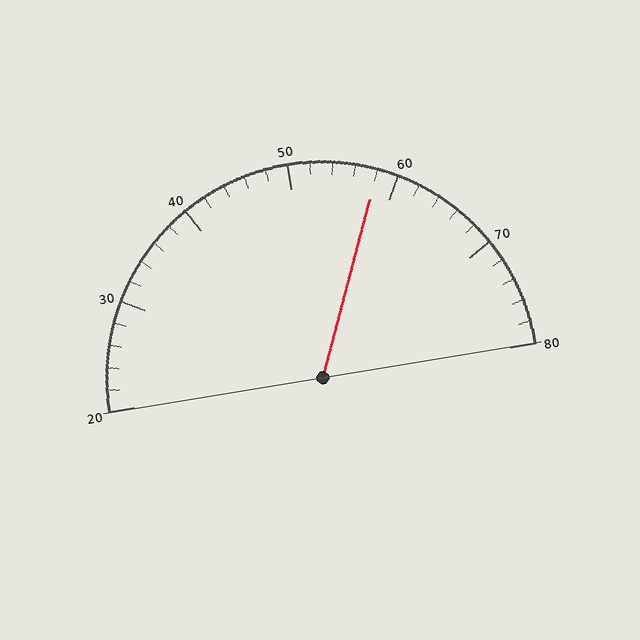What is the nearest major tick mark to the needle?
The nearest major tick mark is 60.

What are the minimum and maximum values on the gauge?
The gauge ranges from 20 to 80.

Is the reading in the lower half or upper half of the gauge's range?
The reading is in the upper half of the range (20 to 80).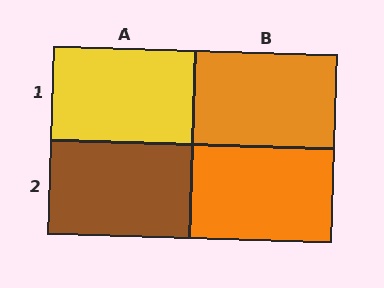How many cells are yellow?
1 cell is yellow.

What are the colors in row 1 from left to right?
Yellow, orange.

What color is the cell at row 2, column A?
Brown.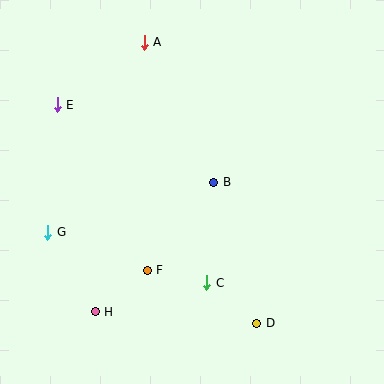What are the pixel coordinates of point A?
Point A is at (144, 42).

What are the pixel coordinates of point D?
Point D is at (257, 323).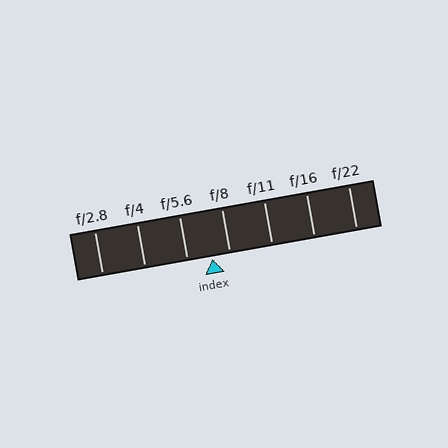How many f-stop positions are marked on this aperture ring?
There are 7 f-stop positions marked.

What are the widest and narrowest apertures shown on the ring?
The widest aperture shown is f/2.8 and the narrowest is f/22.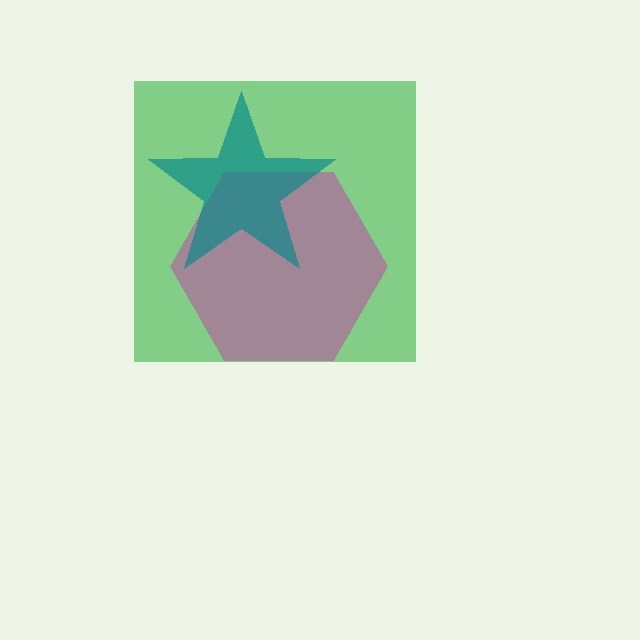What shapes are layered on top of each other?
The layered shapes are: a green square, a magenta hexagon, a teal star.